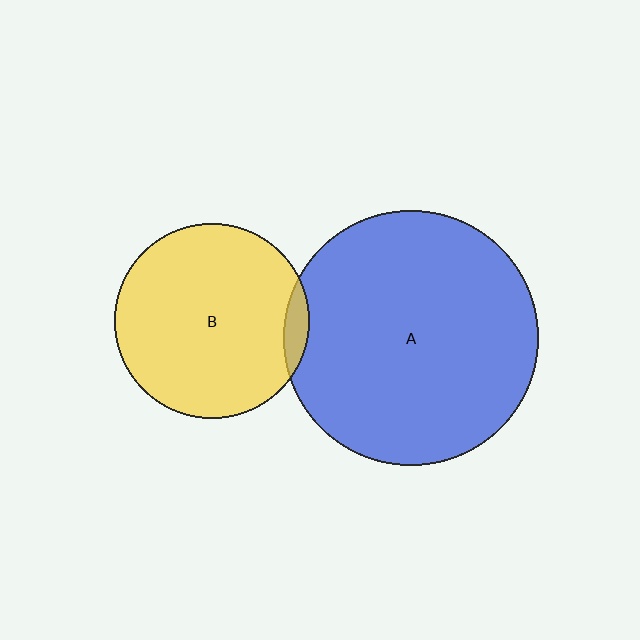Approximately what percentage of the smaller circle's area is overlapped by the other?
Approximately 5%.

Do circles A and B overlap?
Yes.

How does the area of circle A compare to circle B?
Approximately 1.7 times.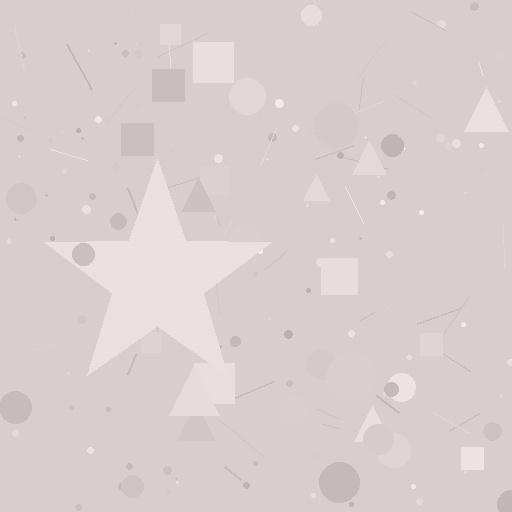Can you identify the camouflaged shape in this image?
The camouflaged shape is a star.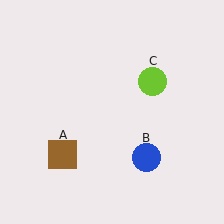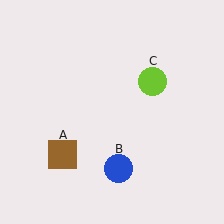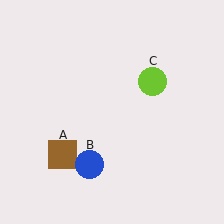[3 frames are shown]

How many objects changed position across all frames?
1 object changed position: blue circle (object B).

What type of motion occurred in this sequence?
The blue circle (object B) rotated clockwise around the center of the scene.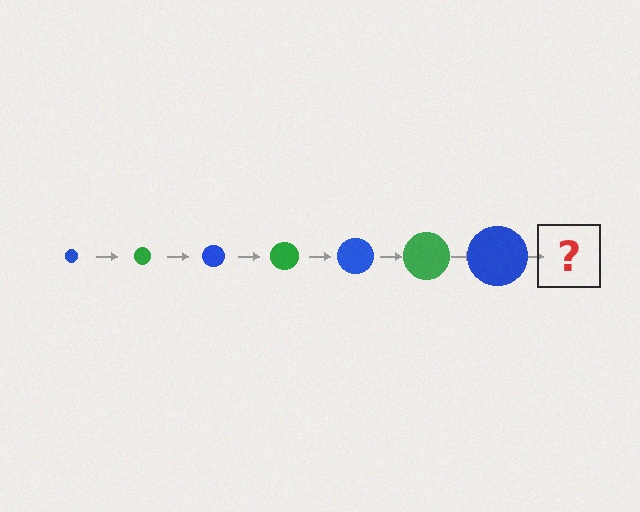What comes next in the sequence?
The next element should be a green circle, larger than the previous one.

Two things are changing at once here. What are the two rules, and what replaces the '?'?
The two rules are that the circle grows larger each step and the color cycles through blue and green. The '?' should be a green circle, larger than the previous one.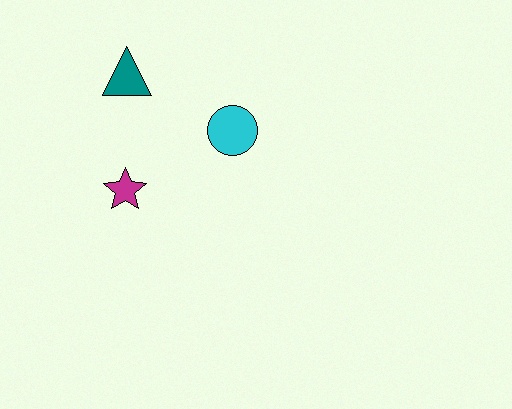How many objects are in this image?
There are 3 objects.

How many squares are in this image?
There are no squares.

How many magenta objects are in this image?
There is 1 magenta object.